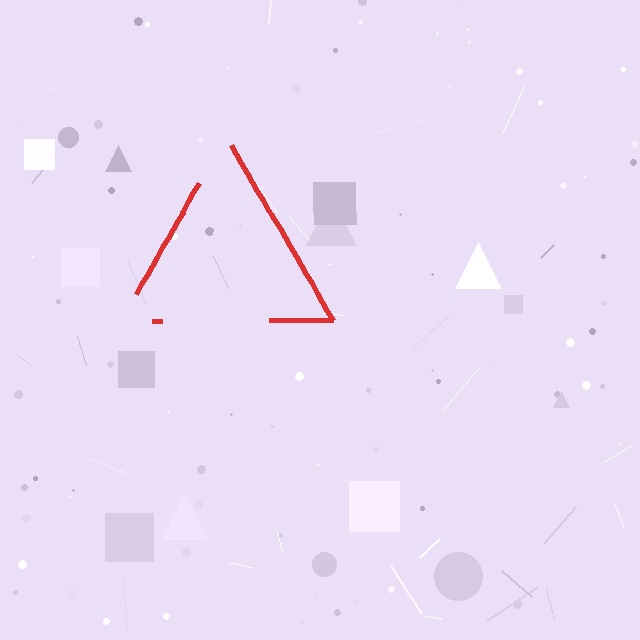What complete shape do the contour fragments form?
The contour fragments form a triangle.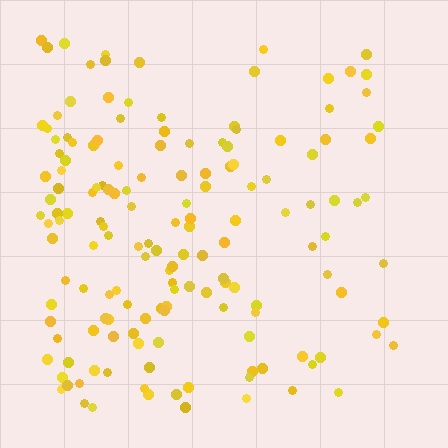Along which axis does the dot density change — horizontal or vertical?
Horizontal.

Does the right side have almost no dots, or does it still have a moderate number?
Still a moderate number, just noticeably fewer than the left.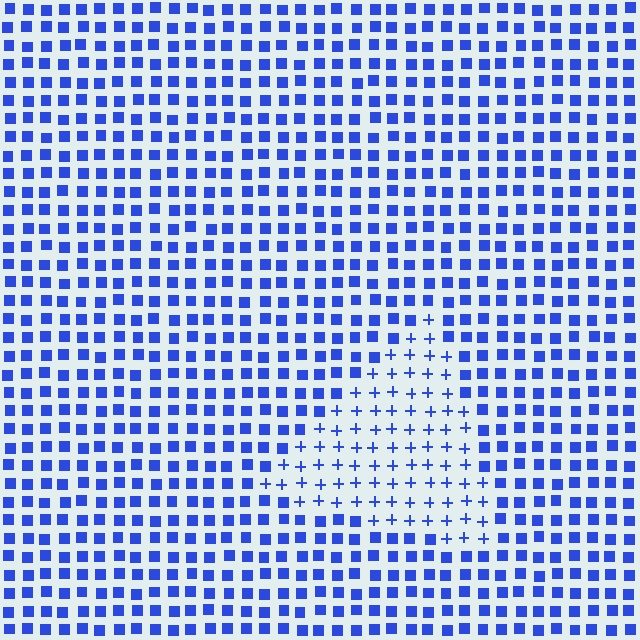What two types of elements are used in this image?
The image uses plus signs inside the triangle region and squares outside it.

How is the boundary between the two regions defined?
The boundary is defined by a change in element shape: plus signs inside vs. squares outside. All elements share the same color and spacing.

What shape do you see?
I see a triangle.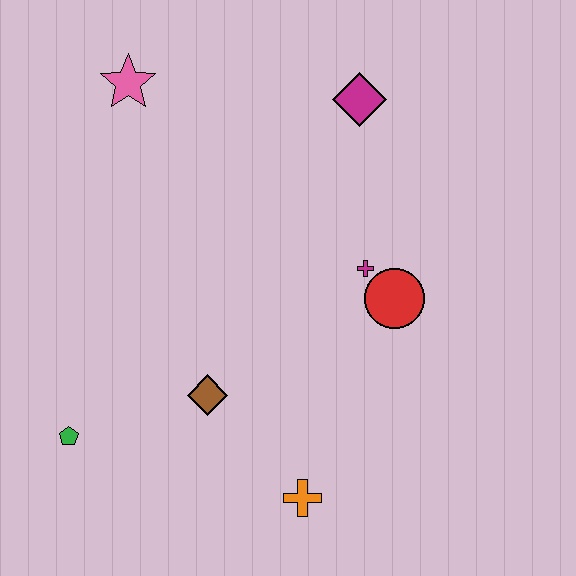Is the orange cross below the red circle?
Yes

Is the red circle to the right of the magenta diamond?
Yes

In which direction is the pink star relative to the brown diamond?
The pink star is above the brown diamond.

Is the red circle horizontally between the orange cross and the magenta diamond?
No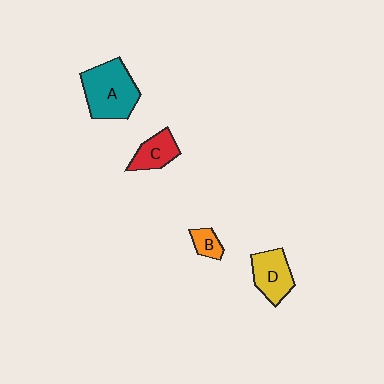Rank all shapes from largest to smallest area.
From largest to smallest: A (teal), D (yellow), C (red), B (orange).